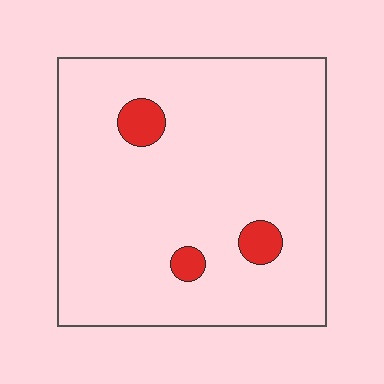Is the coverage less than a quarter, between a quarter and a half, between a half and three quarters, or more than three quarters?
Less than a quarter.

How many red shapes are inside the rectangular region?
3.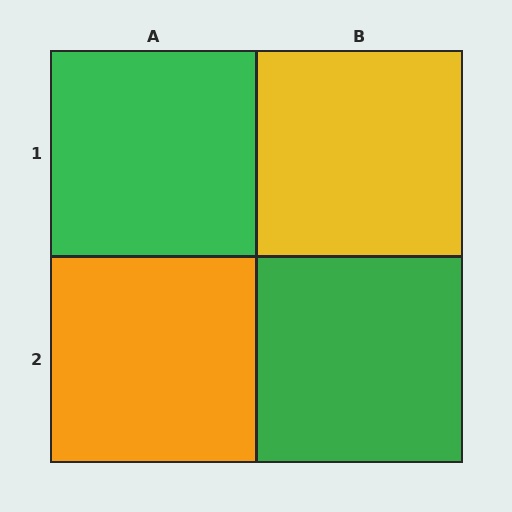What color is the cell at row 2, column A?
Orange.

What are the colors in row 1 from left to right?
Green, yellow.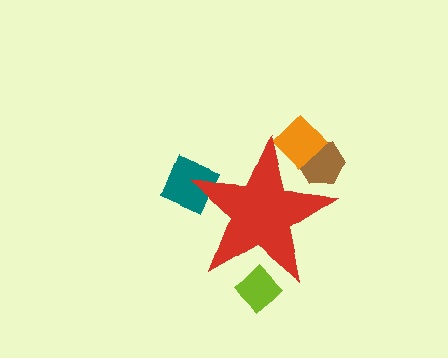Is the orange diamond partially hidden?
Yes, the orange diamond is partially hidden behind the red star.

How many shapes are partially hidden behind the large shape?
4 shapes are partially hidden.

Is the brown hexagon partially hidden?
Yes, the brown hexagon is partially hidden behind the red star.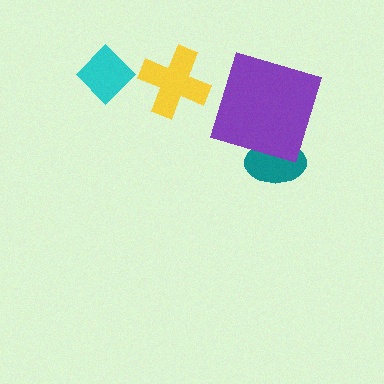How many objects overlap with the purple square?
1 object overlaps with the purple square.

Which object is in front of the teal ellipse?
The purple square is in front of the teal ellipse.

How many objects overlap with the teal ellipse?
1 object overlaps with the teal ellipse.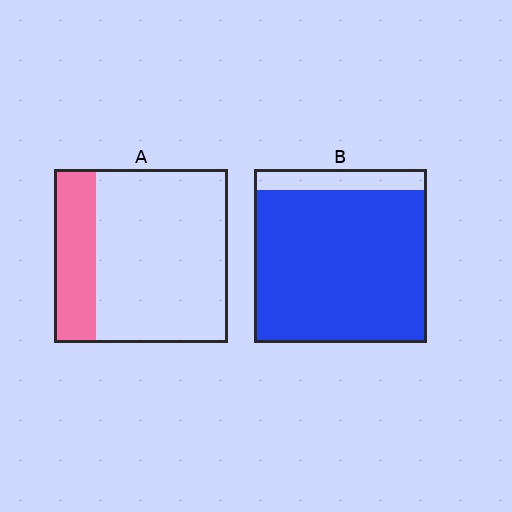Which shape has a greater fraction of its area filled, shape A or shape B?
Shape B.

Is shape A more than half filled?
No.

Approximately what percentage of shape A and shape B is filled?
A is approximately 25% and B is approximately 90%.